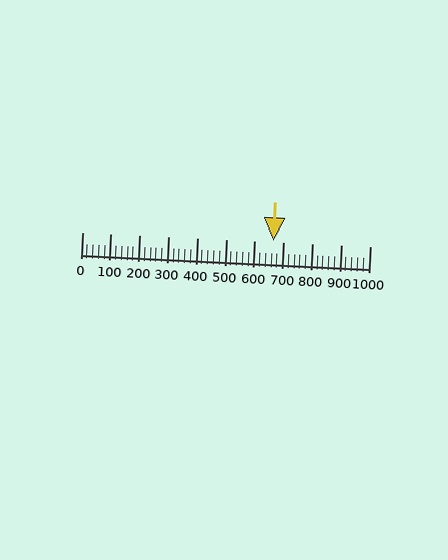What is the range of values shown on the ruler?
The ruler shows values from 0 to 1000.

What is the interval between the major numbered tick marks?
The major tick marks are spaced 100 units apart.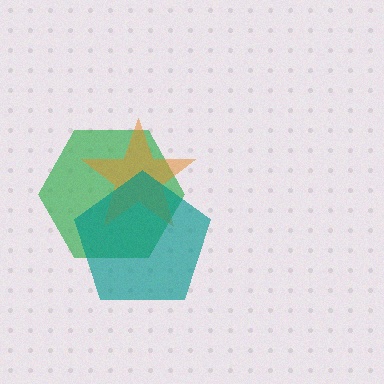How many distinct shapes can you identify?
There are 3 distinct shapes: a green hexagon, an orange star, a teal pentagon.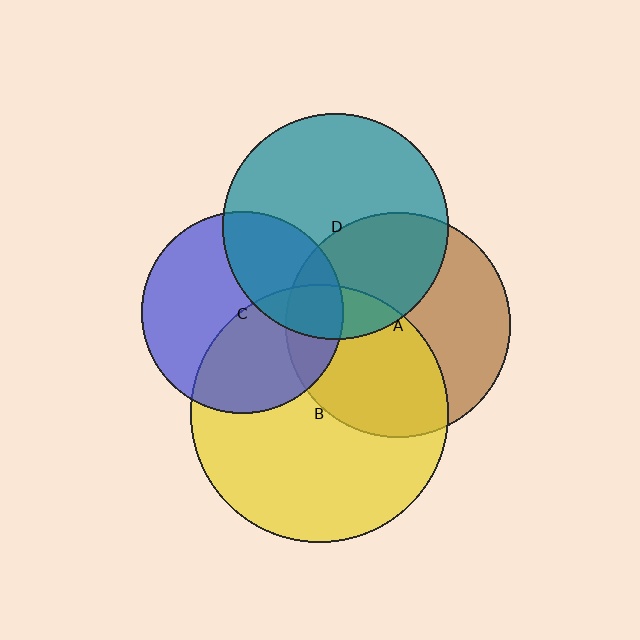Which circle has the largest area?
Circle B (yellow).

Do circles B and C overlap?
Yes.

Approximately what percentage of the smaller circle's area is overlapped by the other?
Approximately 45%.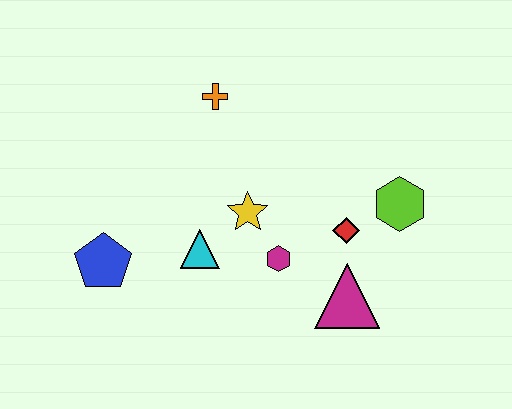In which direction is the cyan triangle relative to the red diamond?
The cyan triangle is to the left of the red diamond.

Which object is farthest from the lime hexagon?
The blue pentagon is farthest from the lime hexagon.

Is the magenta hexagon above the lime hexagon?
No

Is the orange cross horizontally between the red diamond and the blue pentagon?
Yes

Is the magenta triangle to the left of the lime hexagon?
Yes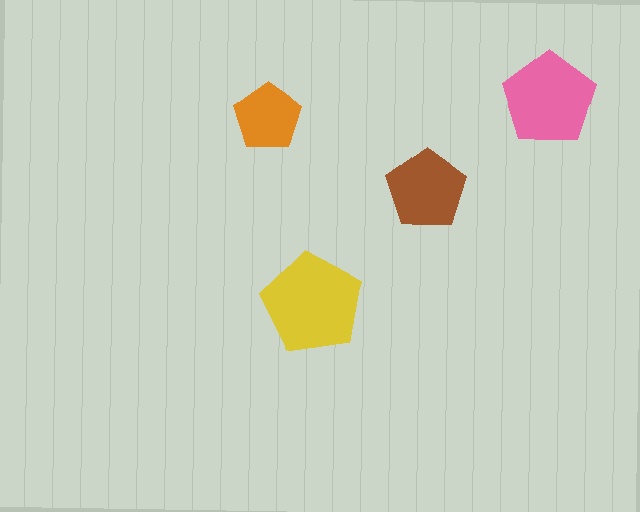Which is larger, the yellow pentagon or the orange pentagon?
The yellow one.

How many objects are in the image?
There are 4 objects in the image.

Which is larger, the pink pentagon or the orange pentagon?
The pink one.